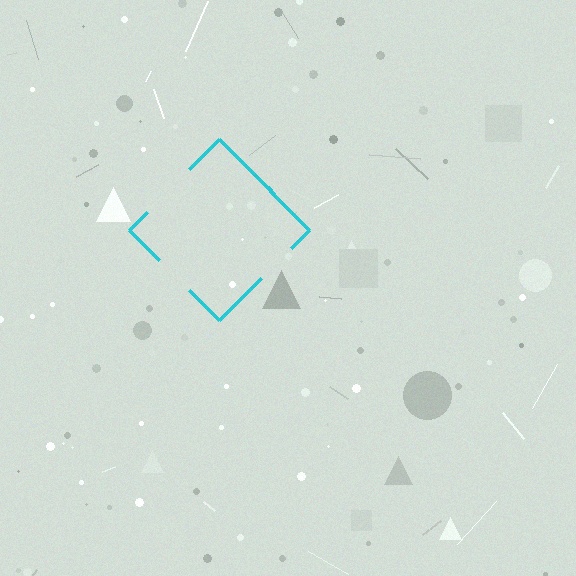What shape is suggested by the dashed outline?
The dashed outline suggests a diamond.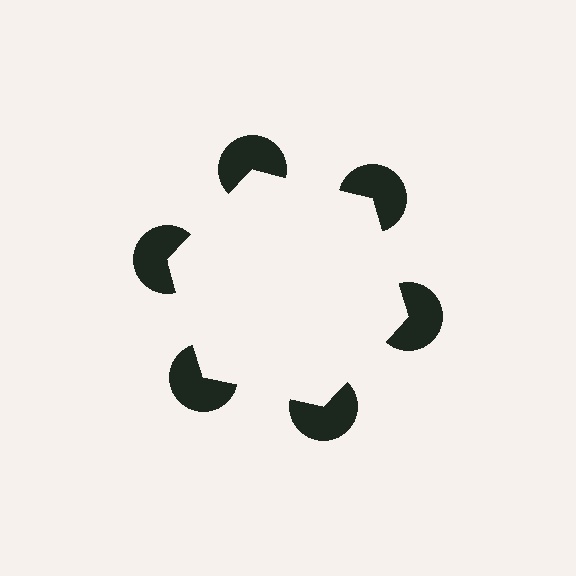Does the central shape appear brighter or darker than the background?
It typically appears slightly brighter than the background, even though no actual brightness change is drawn.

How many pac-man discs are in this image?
There are 6 — one at each vertex of the illusory hexagon.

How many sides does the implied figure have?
6 sides.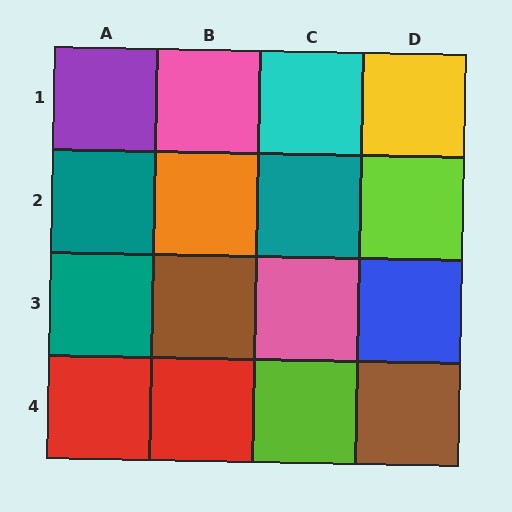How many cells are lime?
2 cells are lime.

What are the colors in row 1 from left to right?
Purple, pink, cyan, yellow.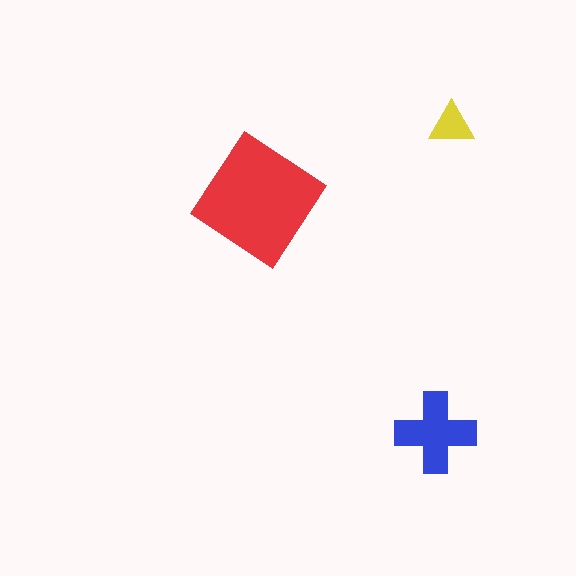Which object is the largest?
The red diamond.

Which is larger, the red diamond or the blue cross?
The red diamond.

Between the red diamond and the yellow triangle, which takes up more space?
The red diamond.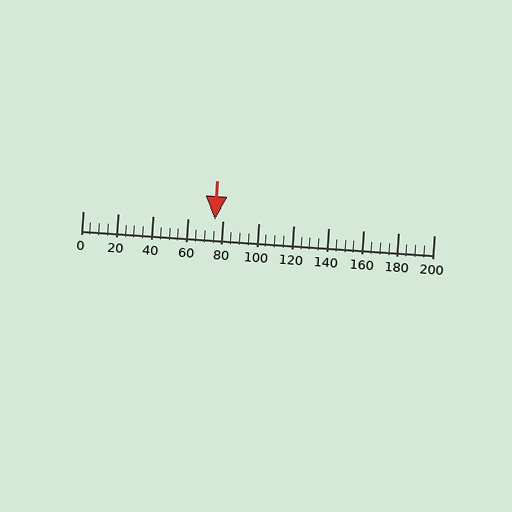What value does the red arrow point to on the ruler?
The red arrow points to approximately 75.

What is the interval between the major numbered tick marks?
The major tick marks are spaced 20 units apart.